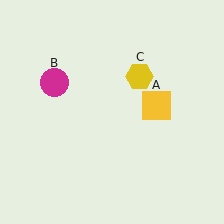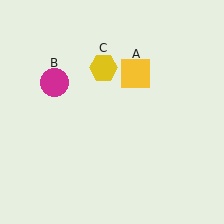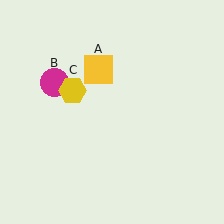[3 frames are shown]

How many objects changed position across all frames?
2 objects changed position: yellow square (object A), yellow hexagon (object C).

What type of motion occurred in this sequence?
The yellow square (object A), yellow hexagon (object C) rotated counterclockwise around the center of the scene.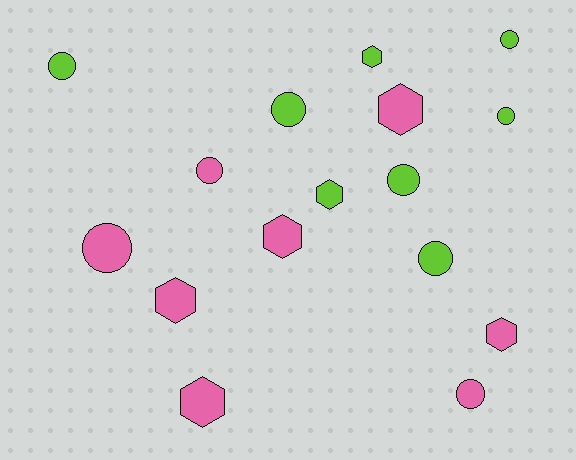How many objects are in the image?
There are 16 objects.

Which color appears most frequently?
Pink, with 8 objects.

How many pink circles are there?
There are 3 pink circles.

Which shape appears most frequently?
Circle, with 9 objects.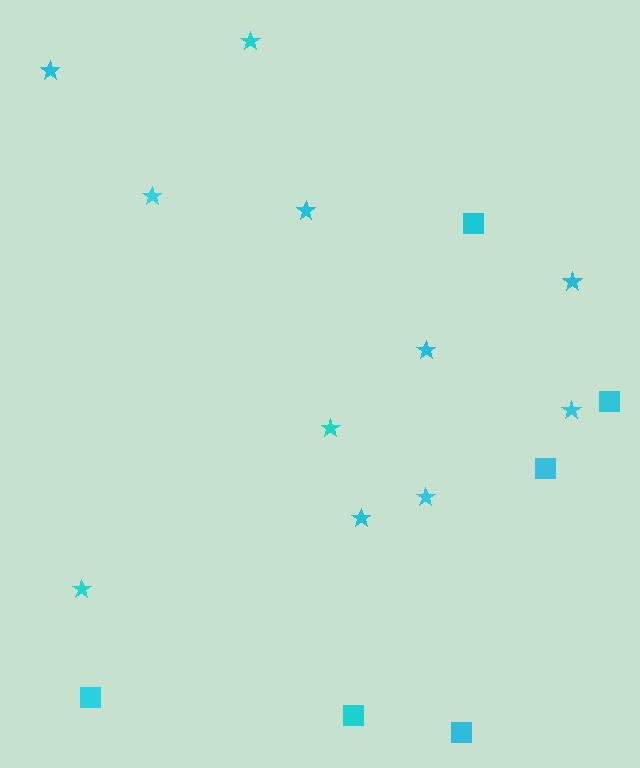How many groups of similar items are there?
There are 2 groups: one group of squares (6) and one group of stars (11).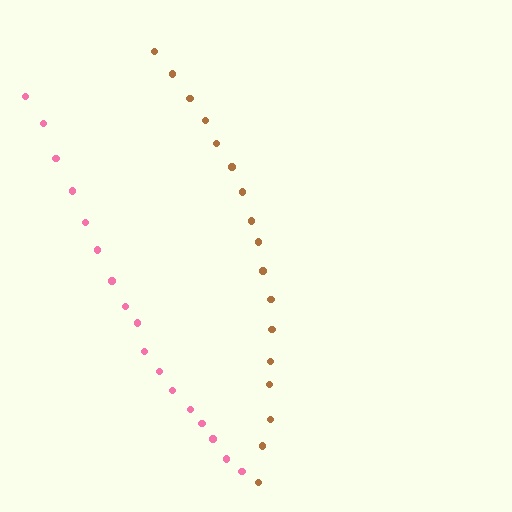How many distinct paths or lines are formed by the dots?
There are 2 distinct paths.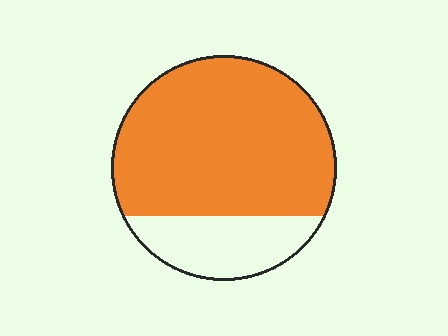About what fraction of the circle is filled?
About three quarters (3/4).